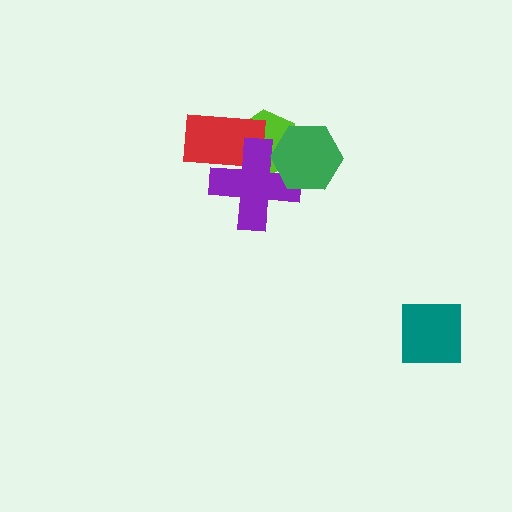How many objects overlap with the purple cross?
3 objects overlap with the purple cross.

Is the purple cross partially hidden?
Yes, it is partially covered by another shape.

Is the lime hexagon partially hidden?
Yes, it is partially covered by another shape.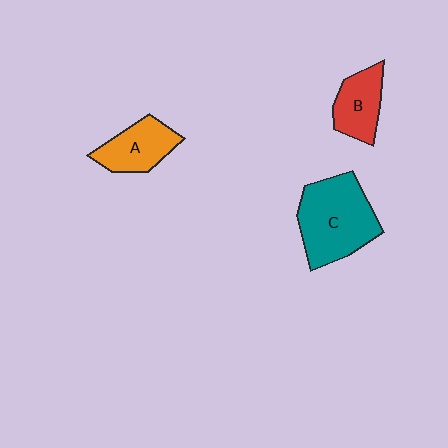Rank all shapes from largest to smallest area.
From largest to smallest: C (teal), A (orange), B (red).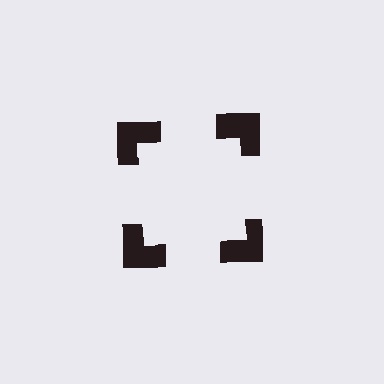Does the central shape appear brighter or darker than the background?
It typically appears slightly brighter than the background, even though no actual brightness change is drawn.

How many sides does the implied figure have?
4 sides.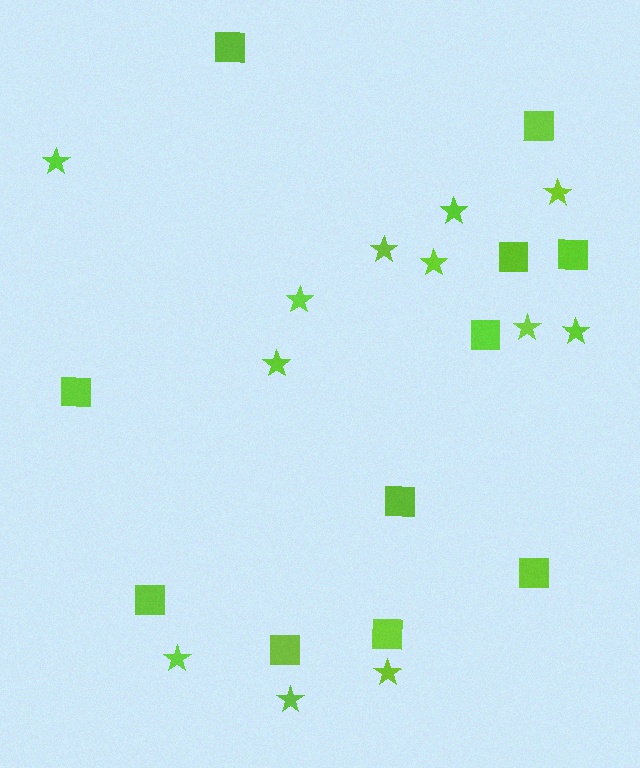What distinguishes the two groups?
There are 2 groups: one group of squares (11) and one group of stars (12).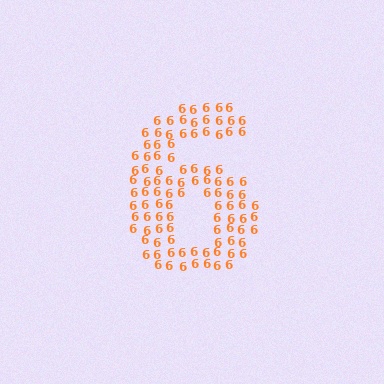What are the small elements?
The small elements are digit 6's.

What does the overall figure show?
The overall figure shows the digit 6.